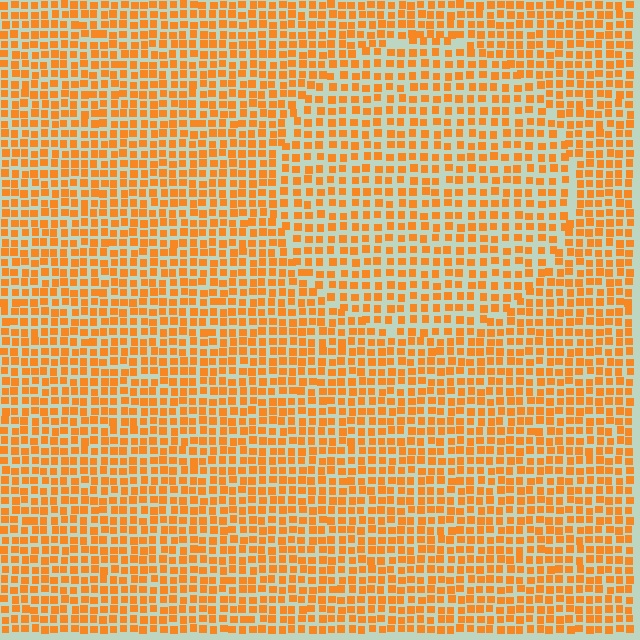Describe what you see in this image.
The image contains small orange elements arranged at two different densities. A circle-shaped region is visible where the elements are less densely packed than the surrounding area.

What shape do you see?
I see a circle.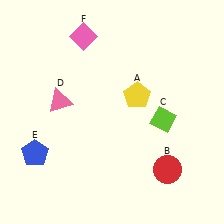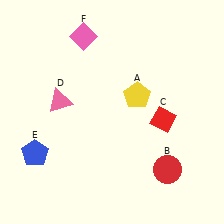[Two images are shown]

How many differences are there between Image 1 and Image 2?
There is 1 difference between the two images.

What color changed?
The diamond (C) changed from lime in Image 1 to red in Image 2.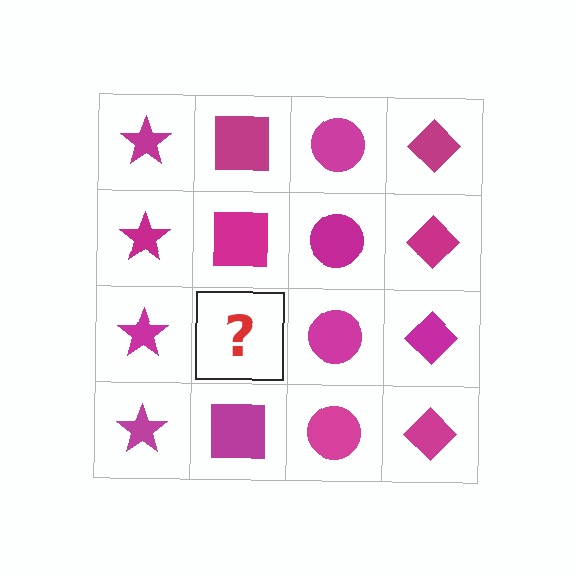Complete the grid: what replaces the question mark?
The question mark should be replaced with a magenta square.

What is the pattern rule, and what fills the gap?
The rule is that each column has a consistent shape. The gap should be filled with a magenta square.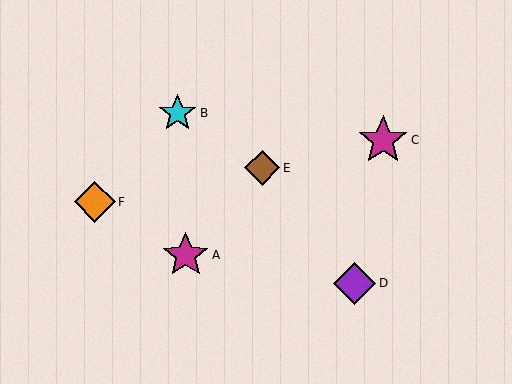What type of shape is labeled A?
Shape A is a magenta star.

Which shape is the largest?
The magenta star (labeled C) is the largest.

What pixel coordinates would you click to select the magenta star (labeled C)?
Click at (383, 140) to select the magenta star C.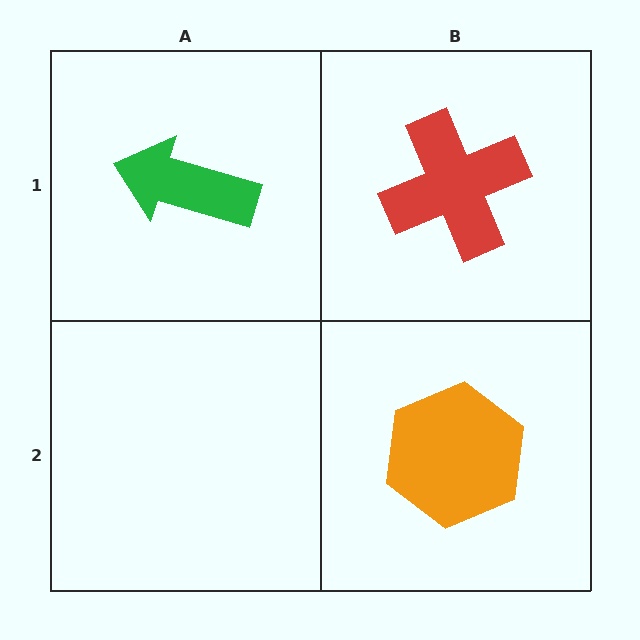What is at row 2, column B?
An orange hexagon.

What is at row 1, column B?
A red cross.